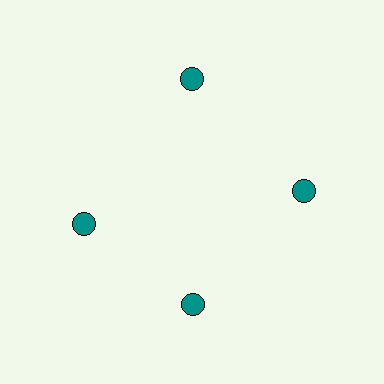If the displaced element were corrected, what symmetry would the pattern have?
It would have 4-fold rotational symmetry — the pattern would map onto itself every 90 degrees.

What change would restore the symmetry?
The symmetry would be restored by rotating it back into even spacing with its neighbors so that all 4 circles sit at equal angles and equal distance from the center.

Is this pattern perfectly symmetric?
No. The 4 teal circles are arranged in a ring, but one element near the 9 o'clock position is rotated out of alignment along the ring, breaking the 4-fold rotational symmetry.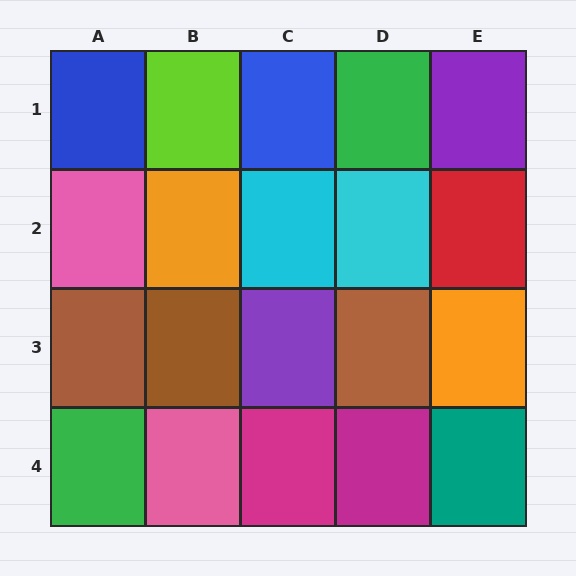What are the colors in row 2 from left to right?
Pink, orange, cyan, cyan, red.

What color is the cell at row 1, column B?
Lime.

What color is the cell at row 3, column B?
Brown.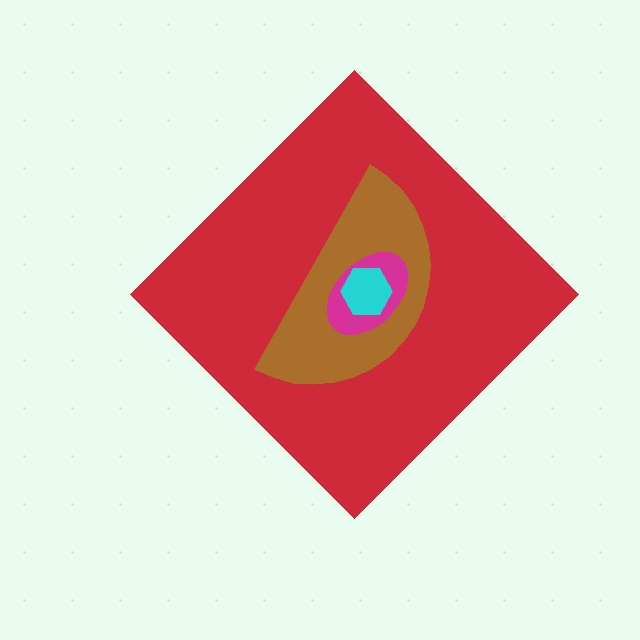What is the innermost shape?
The cyan hexagon.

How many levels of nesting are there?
4.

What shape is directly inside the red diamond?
The brown semicircle.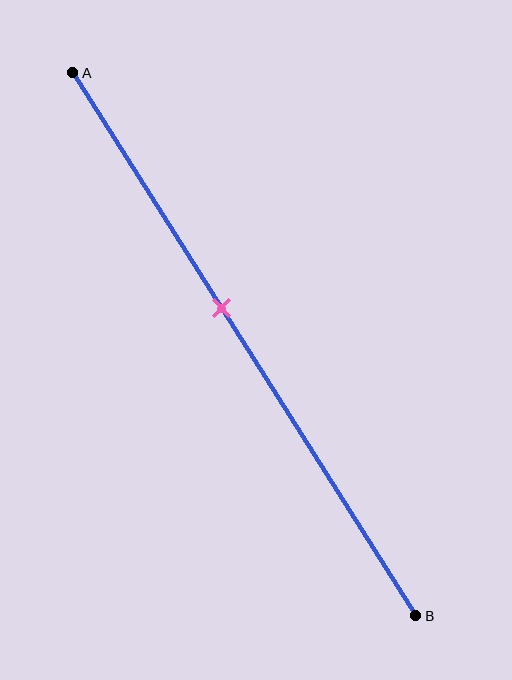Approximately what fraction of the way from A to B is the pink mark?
The pink mark is approximately 45% of the way from A to B.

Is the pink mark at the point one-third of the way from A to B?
No, the mark is at about 45% from A, not at the 33% one-third point.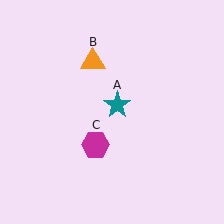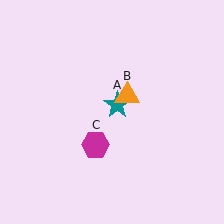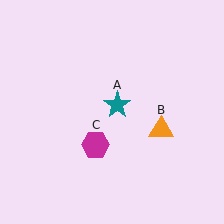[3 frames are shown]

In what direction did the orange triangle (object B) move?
The orange triangle (object B) moved down and to the right.